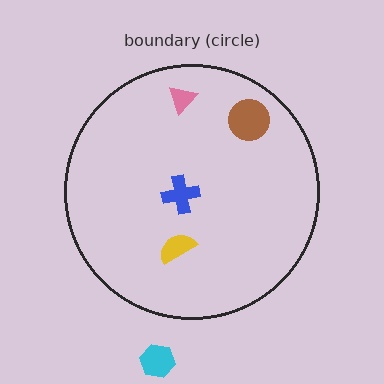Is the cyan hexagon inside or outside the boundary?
Outside.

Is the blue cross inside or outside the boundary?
Inside.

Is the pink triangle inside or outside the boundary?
Inside.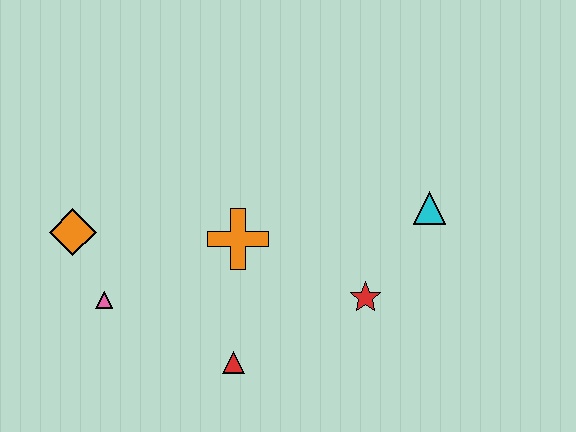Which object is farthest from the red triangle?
The cyan triangle is farthest from the red triangle.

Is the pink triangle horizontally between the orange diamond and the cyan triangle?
Yes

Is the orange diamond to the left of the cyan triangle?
Yes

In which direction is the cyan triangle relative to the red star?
The cyan triangle is above the red star.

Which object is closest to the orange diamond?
The pink triangle is closest to the orange diamond.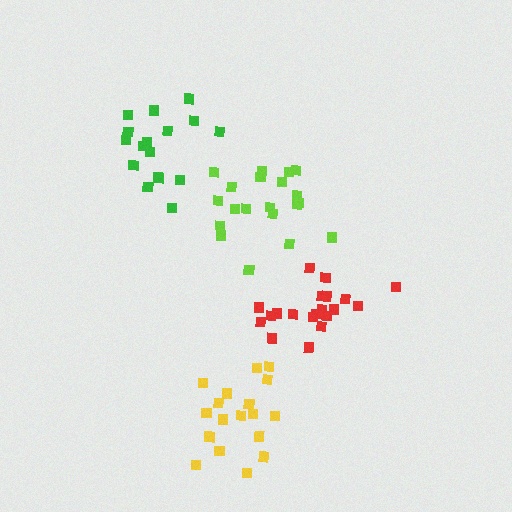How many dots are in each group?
Group 1: 16 dots, Group 2: 18 dots, Group 3: 20 dots, Group 4: 20 dots (74 total).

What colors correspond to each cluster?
The clusters are colored: green, yellow, red, lime.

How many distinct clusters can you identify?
There are 4 distinct clusters.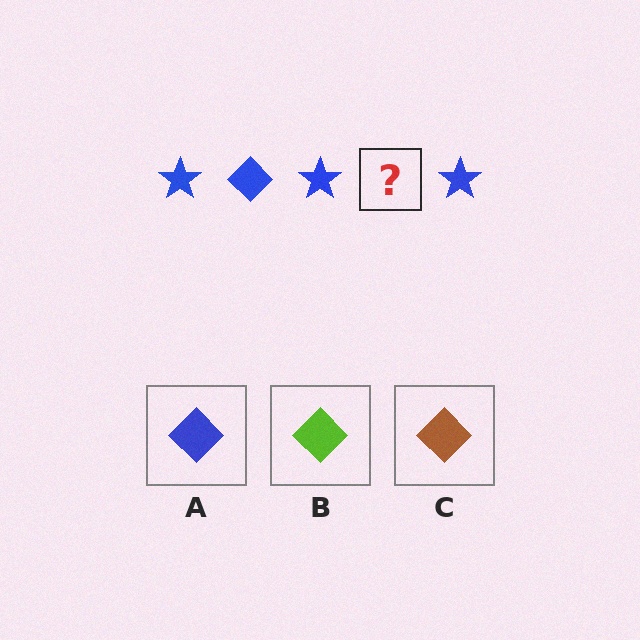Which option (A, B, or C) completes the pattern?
A.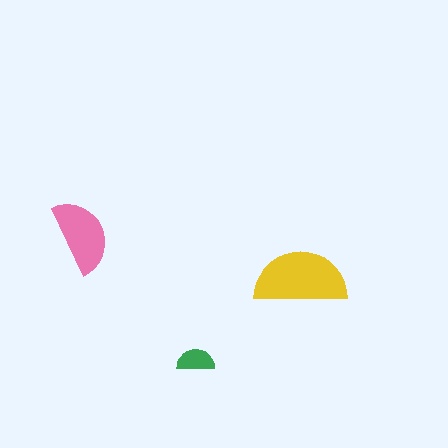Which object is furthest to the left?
The pink semicircle is leftmost.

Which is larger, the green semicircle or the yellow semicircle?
The yellow one.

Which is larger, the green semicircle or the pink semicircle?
The pink one.